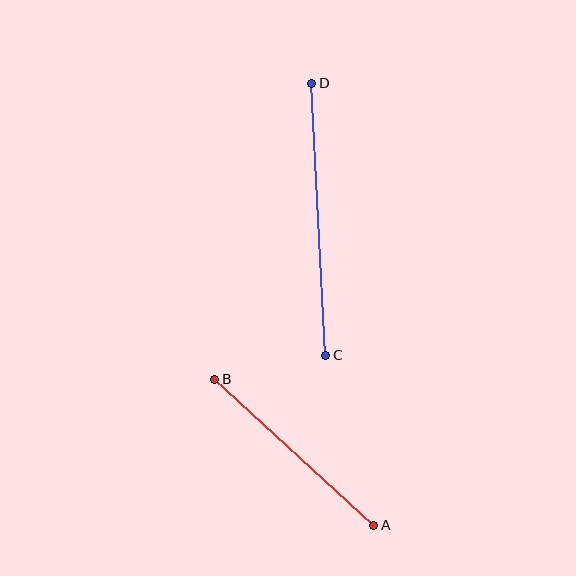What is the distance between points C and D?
The distance is approximately 272 pixels.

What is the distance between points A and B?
The distance is approximately 216 pixels.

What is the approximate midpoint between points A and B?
The midpoint is at approximately (294, 452) pixels.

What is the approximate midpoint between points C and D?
The midpoint is at approximately (319, 219) pixels.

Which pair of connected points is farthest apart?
Points C and D are farthest apart.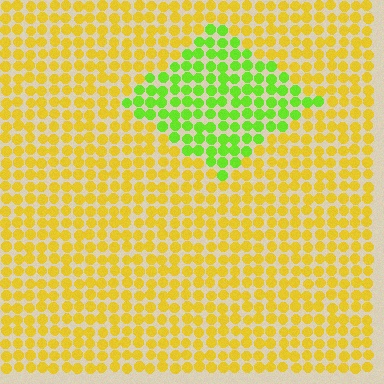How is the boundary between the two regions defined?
The boundary is defined purely by a slight shift in hue (about 50 degrees). Spacing, size, and orientation are identical on both sides.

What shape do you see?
I see a diamond.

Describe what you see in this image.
The image is filled with small yellow elements in a uniform arrangement. A diamond-shaped region is visible where the elements are tinted to a slightly different hue, forming a subtle color boundary.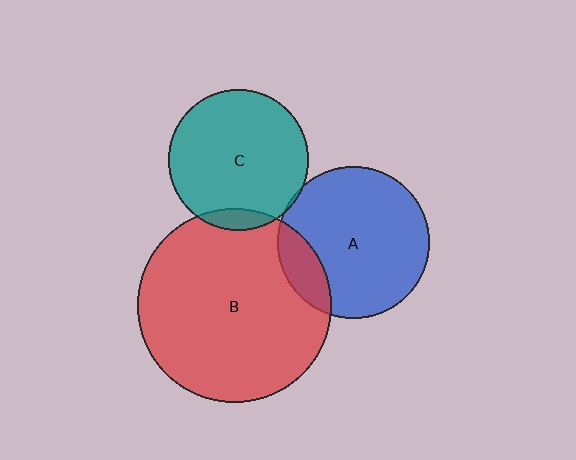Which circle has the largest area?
Circle B (red).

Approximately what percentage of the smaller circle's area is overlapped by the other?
Approximately 10%.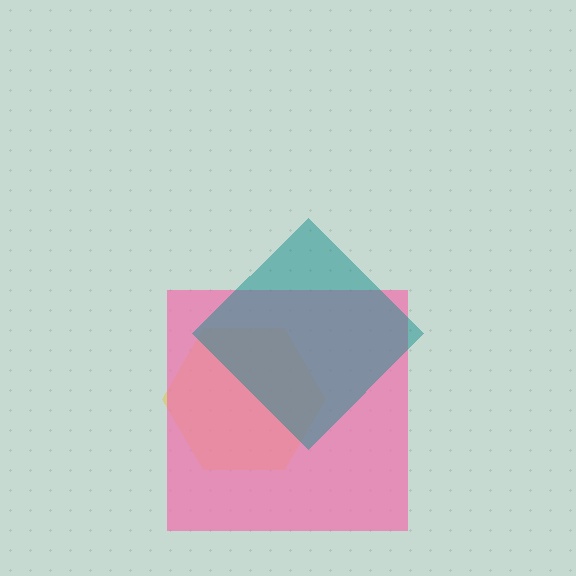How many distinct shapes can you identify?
There are 3 distinct shapes: a yellow hexagon, a pink square, a teal diamond.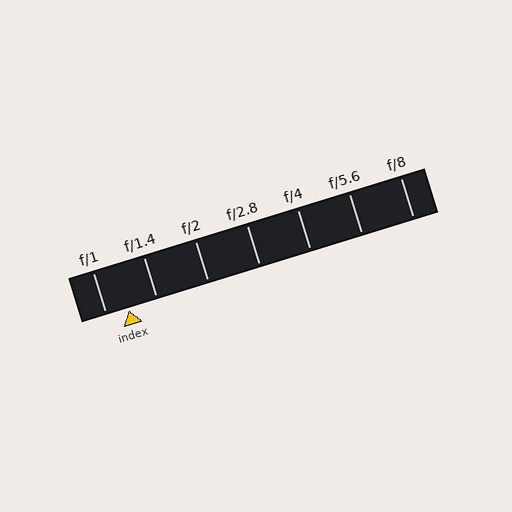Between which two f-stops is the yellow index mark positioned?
The index mark is between f/1 and f/1.4.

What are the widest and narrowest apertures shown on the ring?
The widest aperture shown is f/1 and the narrowest is f/8.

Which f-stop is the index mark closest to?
The index mark is closest to f/1.